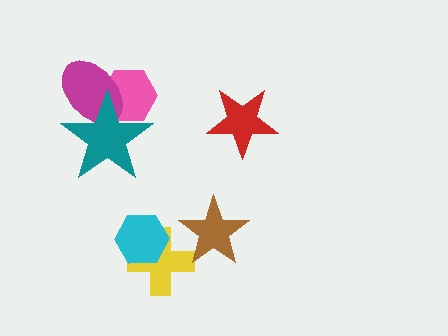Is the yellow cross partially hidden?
Yes, it is partially covered by another shape.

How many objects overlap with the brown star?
1 object overlaps with the brown star.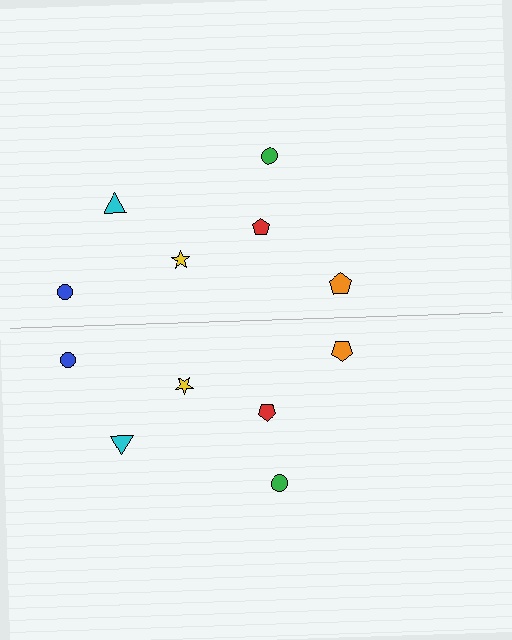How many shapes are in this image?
There are 12 shapes in this image.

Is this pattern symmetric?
Yes, this pattern has bilateral (reflection) symmetry.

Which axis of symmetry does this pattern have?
The pattern has a horizontal axis of symmetry running through the center of the image.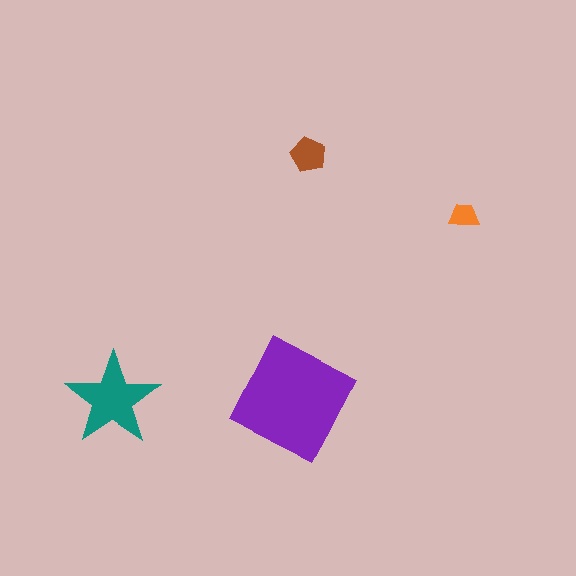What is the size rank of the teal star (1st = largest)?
2nd.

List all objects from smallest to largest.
The orange trapezoid, the brown pentagon, the teal star, the purple square.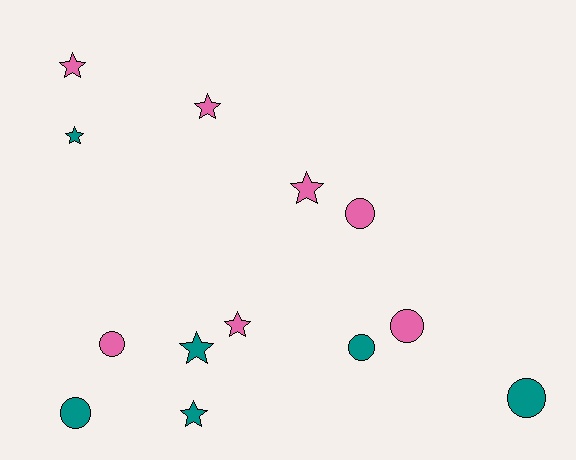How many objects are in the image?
There are 13 objects.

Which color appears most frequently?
Pink, with 7 objects.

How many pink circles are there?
There are 3 pink circles.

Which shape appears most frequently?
Star, with 7 objects.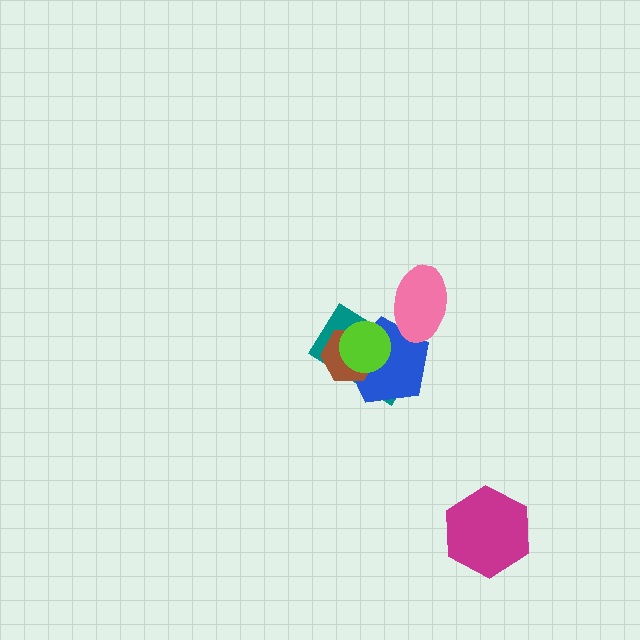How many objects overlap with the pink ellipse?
2 objects overlap with the pink ellipse.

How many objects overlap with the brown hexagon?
3 objects overlap with the brown hexagon.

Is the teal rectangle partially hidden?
Yes, it is partially covered by another shape.